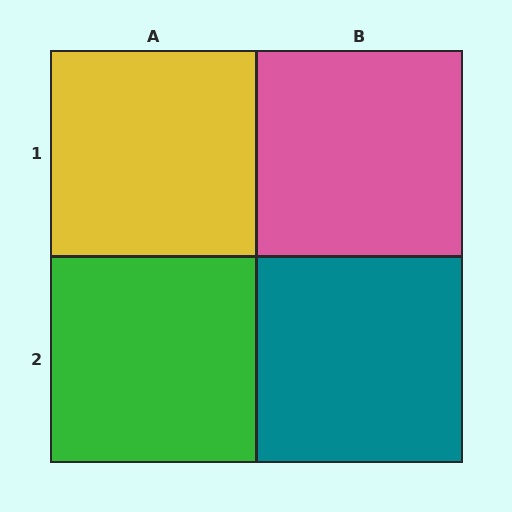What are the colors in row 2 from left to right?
Green, teal.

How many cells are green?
1 cell is green.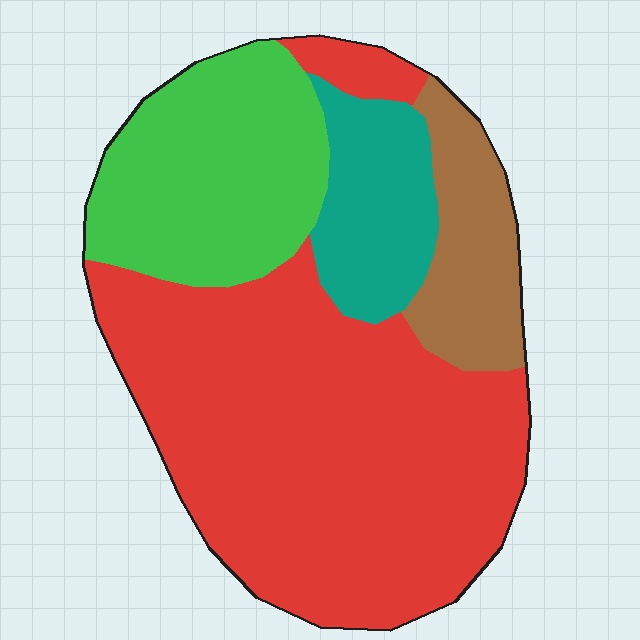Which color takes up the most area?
Red, at roughly 55%.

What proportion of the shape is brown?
Brown takes up about one tenth (1/10) of the shape.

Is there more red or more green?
Red.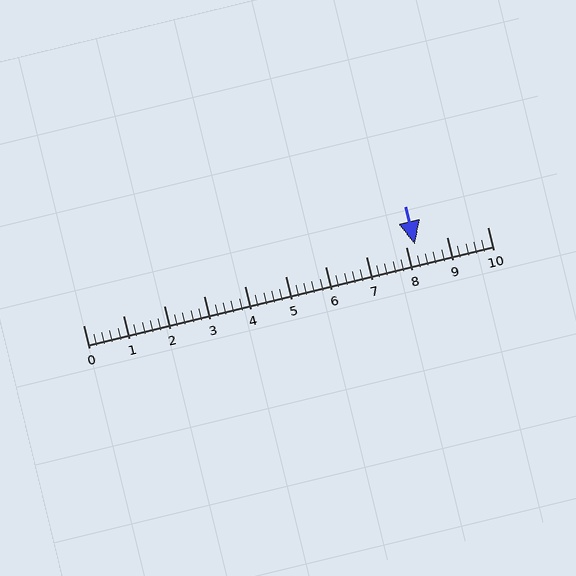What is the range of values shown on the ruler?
The ruler shows values from 0 to 10.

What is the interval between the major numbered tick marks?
The major tick marks are spaced 1 units apart.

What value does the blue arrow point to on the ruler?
The blue arrow points to approximately 8.2.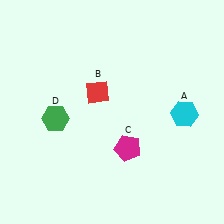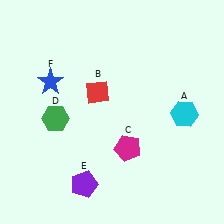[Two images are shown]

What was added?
A purple pentagon (E), a blue star (F) were added in Image 2.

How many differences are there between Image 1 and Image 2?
There are 2 differences between the two images.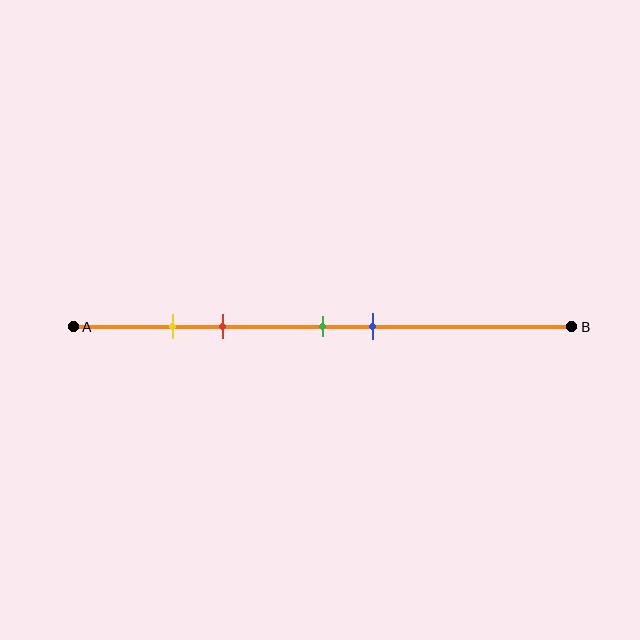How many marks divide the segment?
There are 4 marks dividing the segment.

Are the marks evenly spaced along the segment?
No, the marks are not evenly spaced.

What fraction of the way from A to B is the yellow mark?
The yellow mark is approximately 20% (0.2) of the way from A to B.